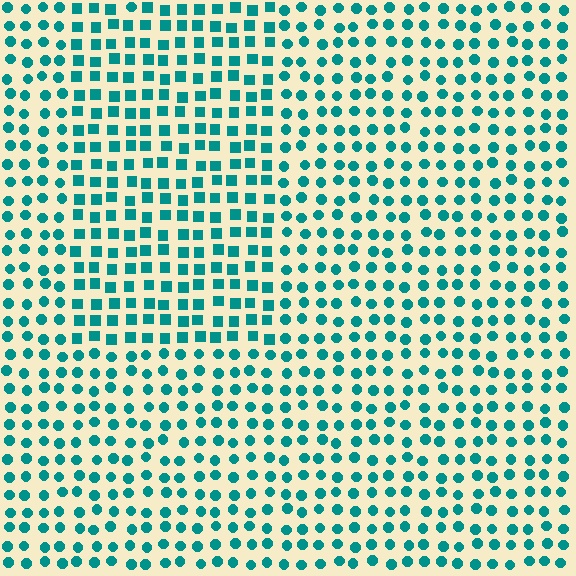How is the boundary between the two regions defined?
The boundary is defined by a change in element shape: squares inside vs. circles outside. All elements share the same color and spacing.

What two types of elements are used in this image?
The image uses squares inside the rectangle region and circles outside it.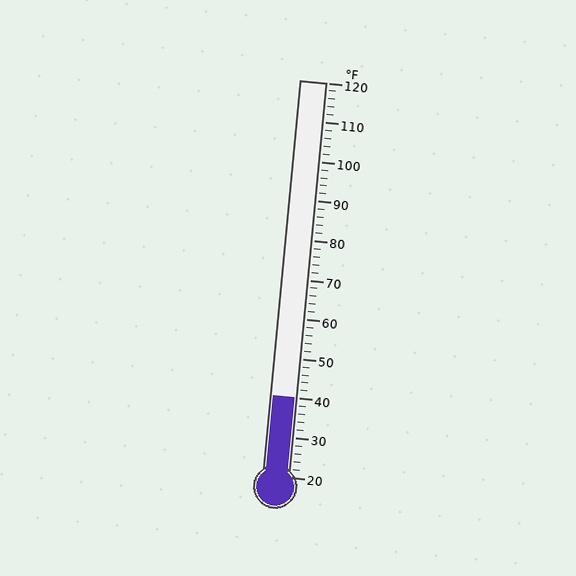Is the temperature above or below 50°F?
The temperature is below 50°F.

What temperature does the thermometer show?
The thermometer shows approximately 40°F.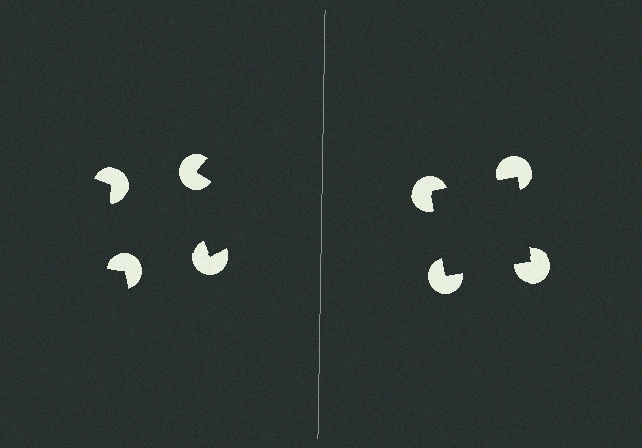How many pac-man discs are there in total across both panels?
8 — 4 on each side.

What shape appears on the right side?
An illusory square.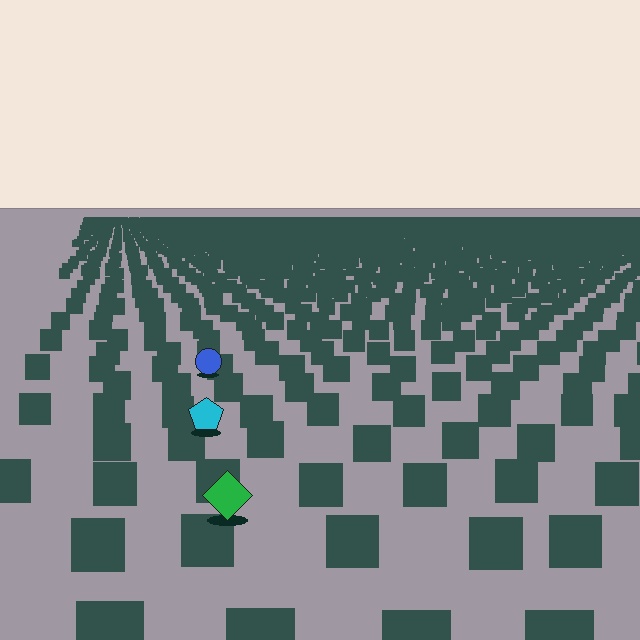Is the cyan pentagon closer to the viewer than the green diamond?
No. The green diamond is closer — you can tell from the texture gradient: the ground texture is coarser near it.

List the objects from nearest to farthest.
From nearest to farthest: the green diamond, the cyan pentagon, the blue circle.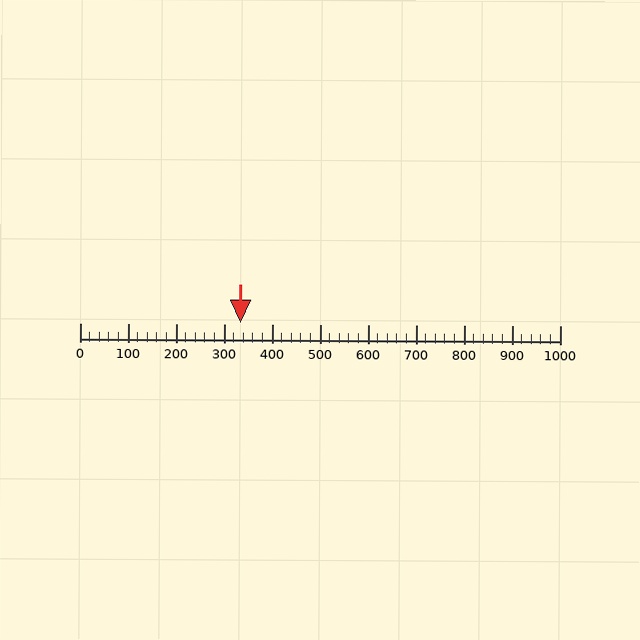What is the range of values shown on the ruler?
The ruler shows values from 0 to 1000.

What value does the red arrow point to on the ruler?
The red arrow points to approximately 335.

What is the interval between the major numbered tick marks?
The major tick marks are spaced 100 units apart.